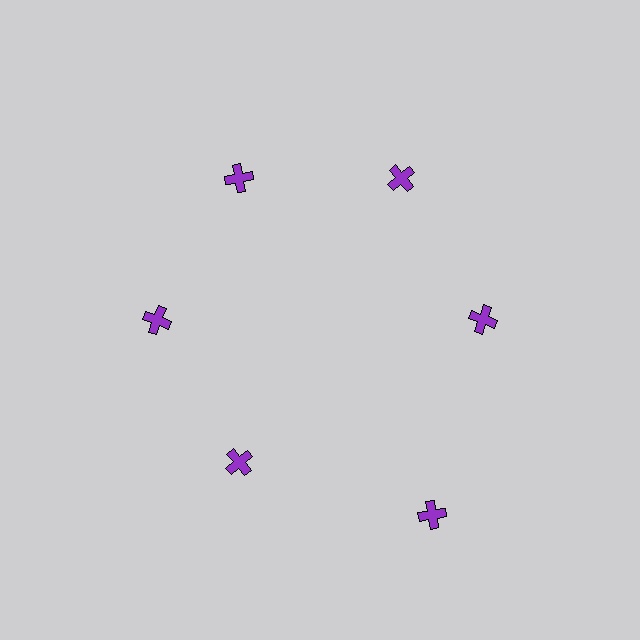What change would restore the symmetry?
The symmetry would be restored by moving it inward, back onto the ring so that all 6 crosses sit at equal angles and equal distance from the center.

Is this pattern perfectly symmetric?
No. The 6 purple crosses are arranged in a ring, but one element near the 5 o'clock position is pushed outward from the center, breaking the 6-fold rotational symmetry.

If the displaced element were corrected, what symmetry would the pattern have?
It would have 6-fold rotational symmetry — the pattern would map onto itself every 60 degrees.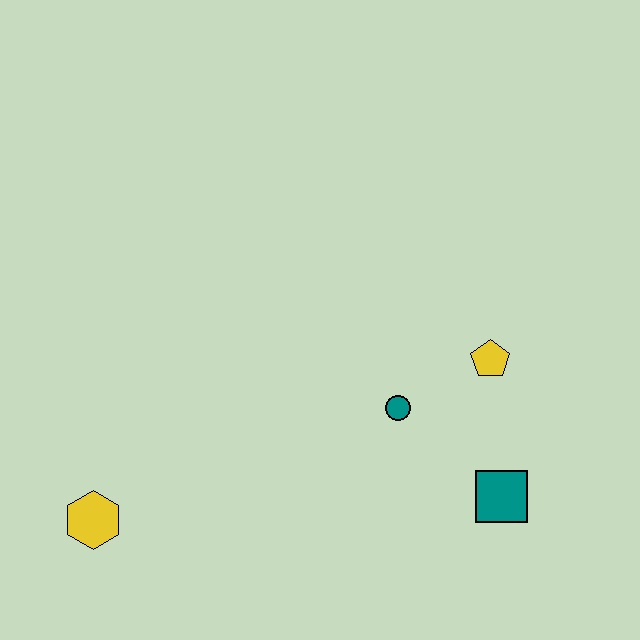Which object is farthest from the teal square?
The yellow hexagon is farthest from the teal square.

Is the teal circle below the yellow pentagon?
Yes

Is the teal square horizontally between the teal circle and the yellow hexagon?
No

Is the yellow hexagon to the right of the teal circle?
No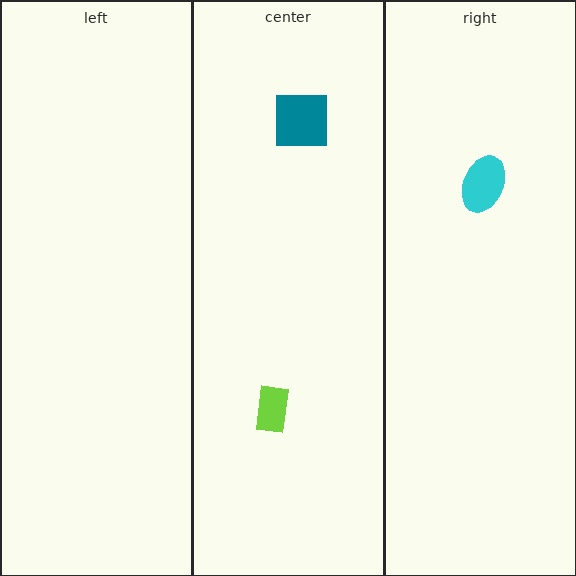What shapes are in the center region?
The lime rectangle, the teal square.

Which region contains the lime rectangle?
The center region.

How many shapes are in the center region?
2.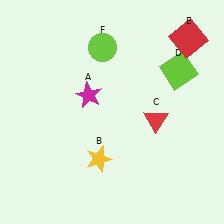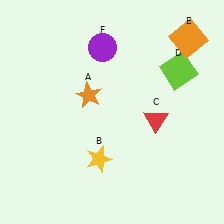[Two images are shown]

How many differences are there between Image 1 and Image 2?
There are 3 differences between the two images.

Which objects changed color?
A changed from magenta to orange. E changed from red to orange. F changed from lime to purple.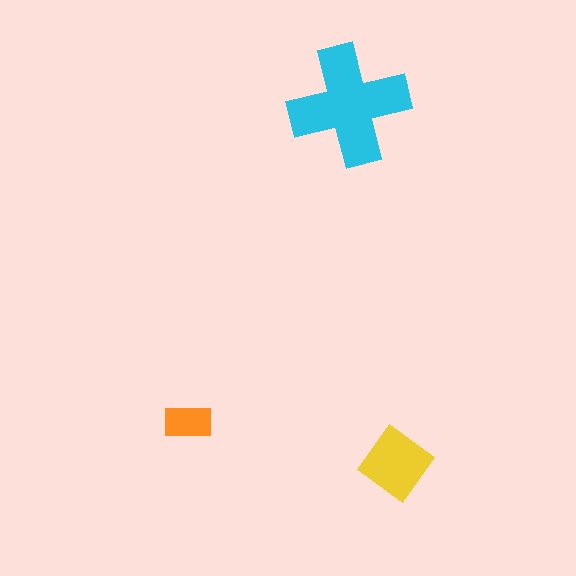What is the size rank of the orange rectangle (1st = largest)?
3rd.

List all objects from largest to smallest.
The cyan cross, the yellow diamond, the orange rectangle.